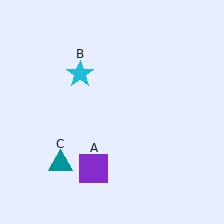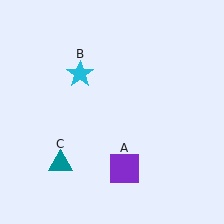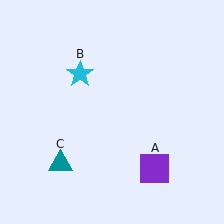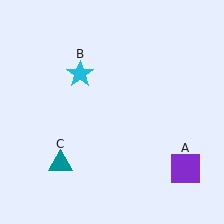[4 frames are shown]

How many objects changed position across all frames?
1 object changed position: purple square (object A).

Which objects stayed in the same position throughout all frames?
Cyan star (object B) and teal triangle (object C) remained stationary.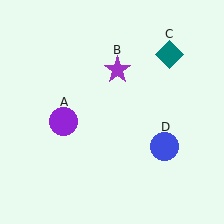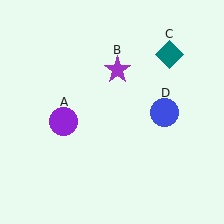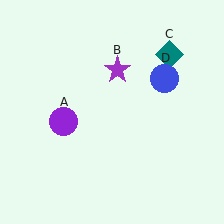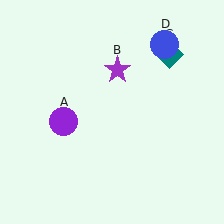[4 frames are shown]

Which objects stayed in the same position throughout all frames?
Purple circle (object A) and purple star (object B) and teal diamond (object C) remained stationary.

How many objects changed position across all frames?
1 object changed position: blue circle (object D).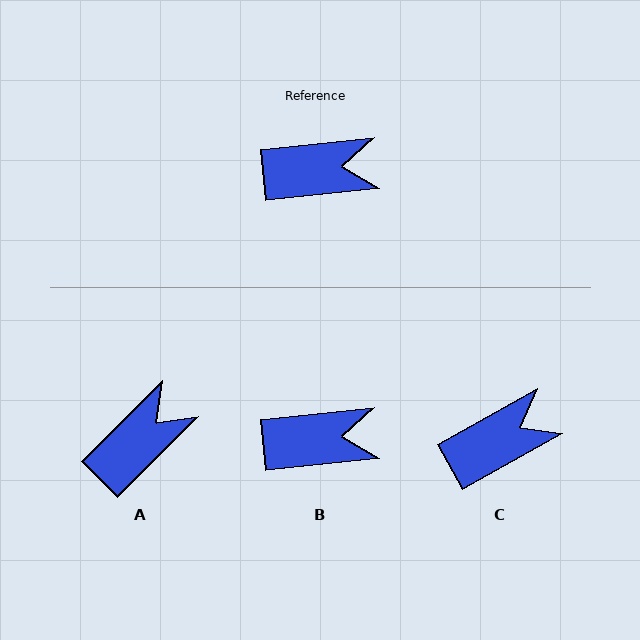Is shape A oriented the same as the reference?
No, it is off by about 39 degrees.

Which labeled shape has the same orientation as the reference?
B.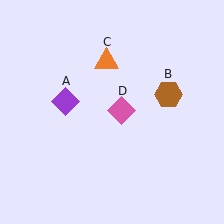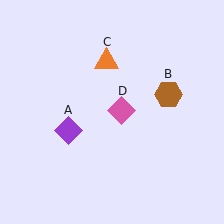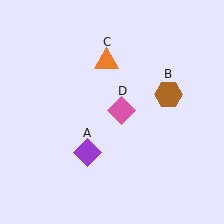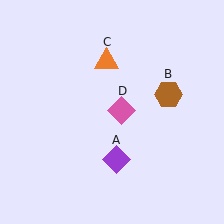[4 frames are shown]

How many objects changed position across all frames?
1 object changed position: purple diamond (object A).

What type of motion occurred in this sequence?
The purple diamond (object A) rotated counterclockwise around the center of the scene.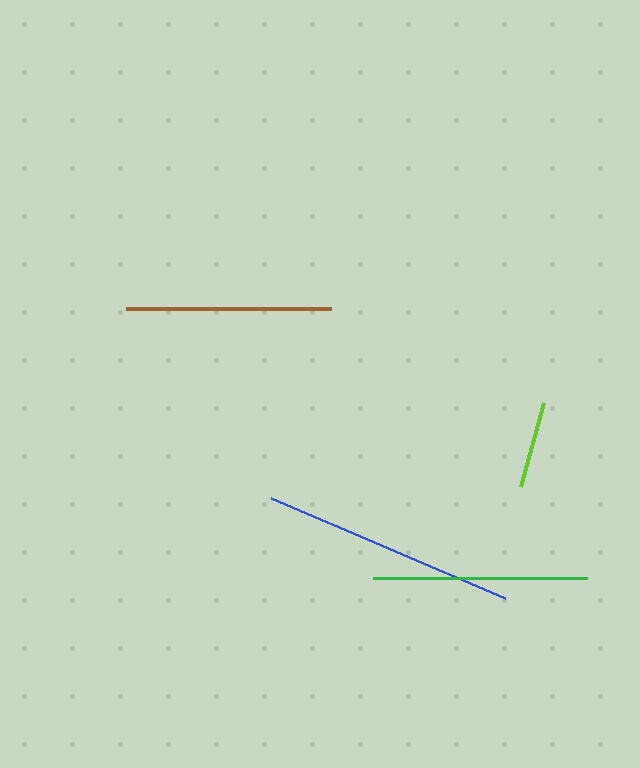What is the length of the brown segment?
The brown segment is approximately 205 pixels long.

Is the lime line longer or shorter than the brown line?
The brown line is longer than the lime line.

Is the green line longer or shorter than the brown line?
The green line is longer than the brown line.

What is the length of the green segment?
The green segment is approximately 215 pixels long.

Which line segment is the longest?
The blue line is the longest at approximately 254 pixels.